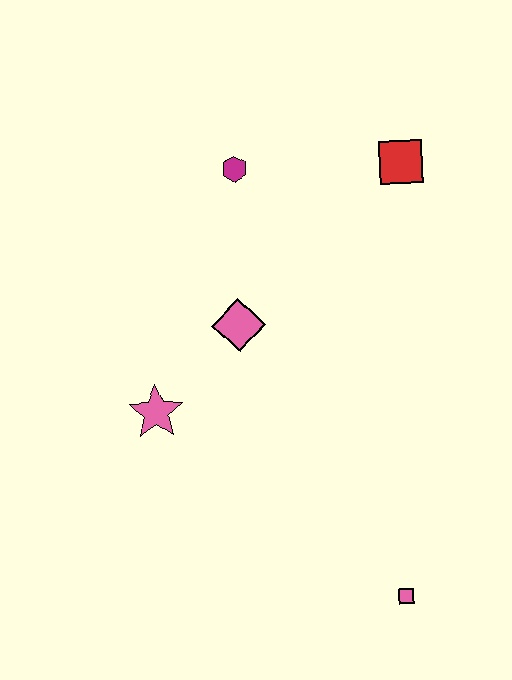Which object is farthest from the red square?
The pink square is farthest from the red square.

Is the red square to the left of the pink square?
No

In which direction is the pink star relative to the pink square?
The pink star is to the left of the pink square.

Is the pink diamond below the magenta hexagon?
Yes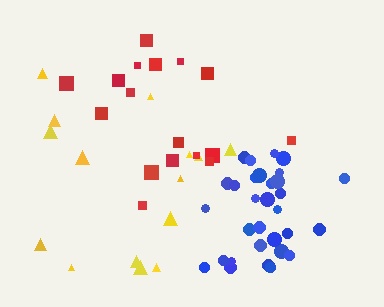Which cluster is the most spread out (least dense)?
Red.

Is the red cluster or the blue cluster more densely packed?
Blue.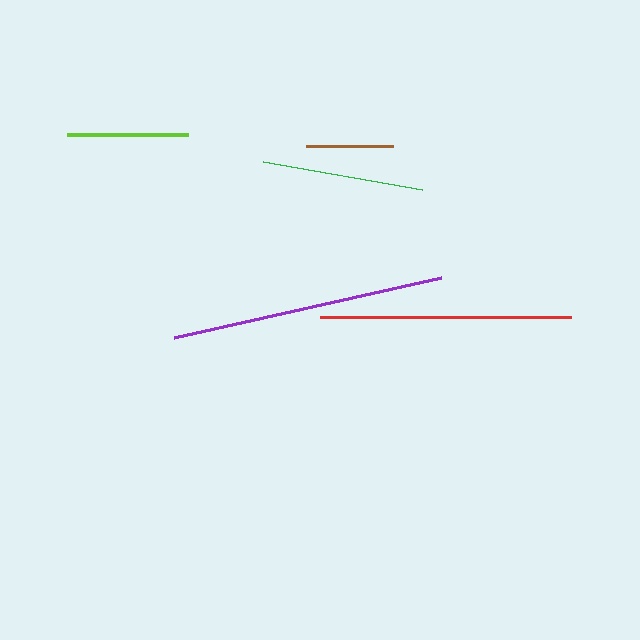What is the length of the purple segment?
The purple segment is approximately 273 pixels long.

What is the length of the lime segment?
The lime segment is approximately 121 pixels long.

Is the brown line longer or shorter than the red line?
The red line is longer than the brown line.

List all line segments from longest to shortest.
From longest to shortest: purple, red, green, lime, brown.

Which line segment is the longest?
The purple line is the longest at approximately 273 pixels.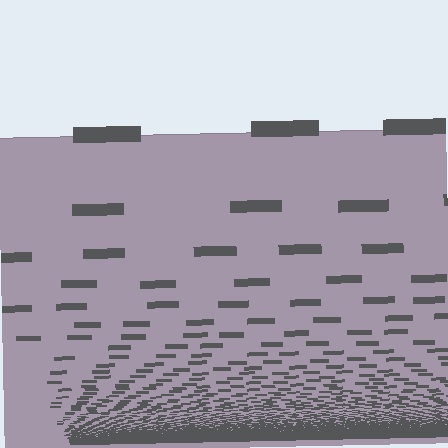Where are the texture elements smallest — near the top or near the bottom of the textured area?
Near the bottom.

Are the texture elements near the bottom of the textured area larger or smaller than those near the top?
Smaller. The gradient is inverted — elements near the bottom are smaller and denser.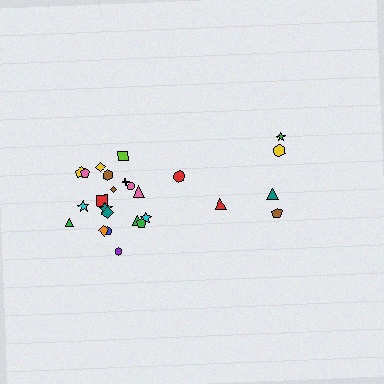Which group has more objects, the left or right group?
The left group.